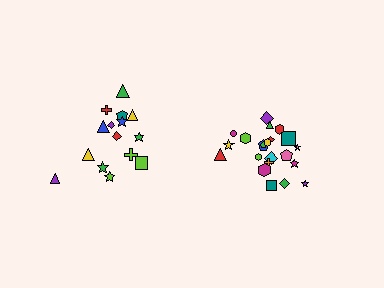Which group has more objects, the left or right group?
The right group.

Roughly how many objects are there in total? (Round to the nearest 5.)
Roughly 35 objects in total.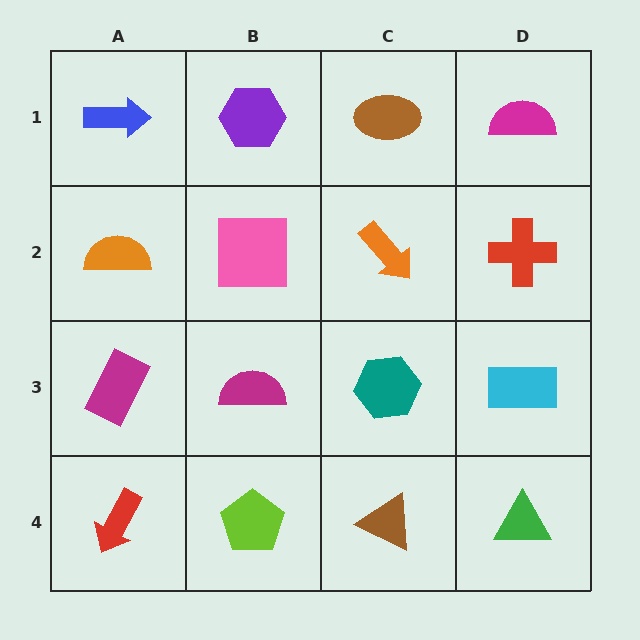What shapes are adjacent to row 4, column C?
A teal hexagon (row 3, column C), a lime pentagon (row 4, column B), a green triangle (row 4, column D).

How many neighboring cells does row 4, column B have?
3.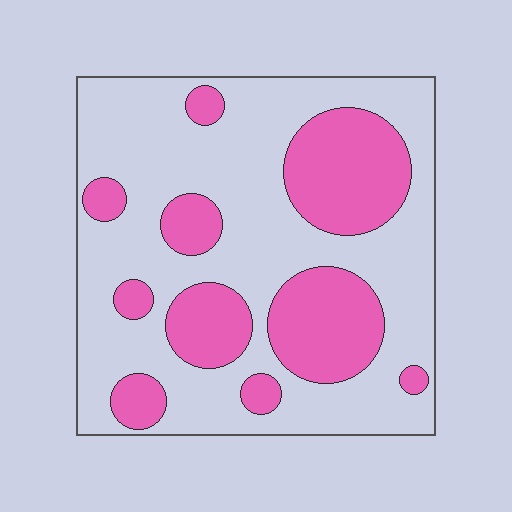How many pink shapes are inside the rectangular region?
10.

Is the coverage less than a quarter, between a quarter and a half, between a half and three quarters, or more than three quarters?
Between a quarter and a half.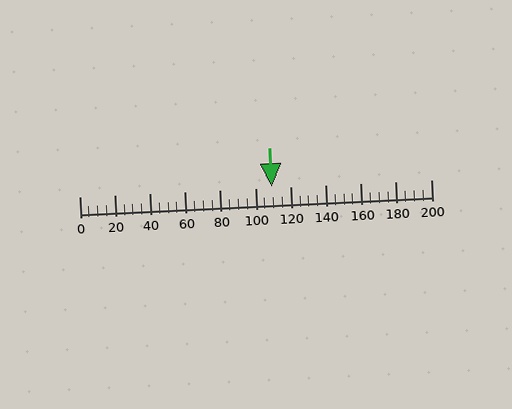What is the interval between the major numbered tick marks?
The major tick marks are spaced 20 units apart.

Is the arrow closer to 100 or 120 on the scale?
The arrow is closer to 100.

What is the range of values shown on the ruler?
The ruler shows values from 0 to 200.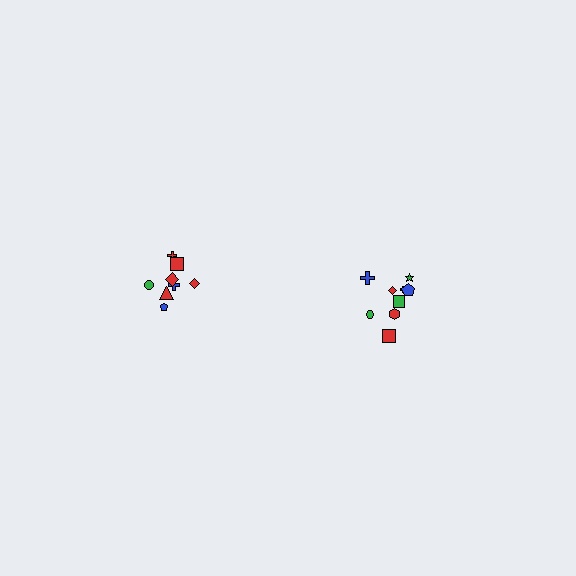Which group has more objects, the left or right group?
The right group.